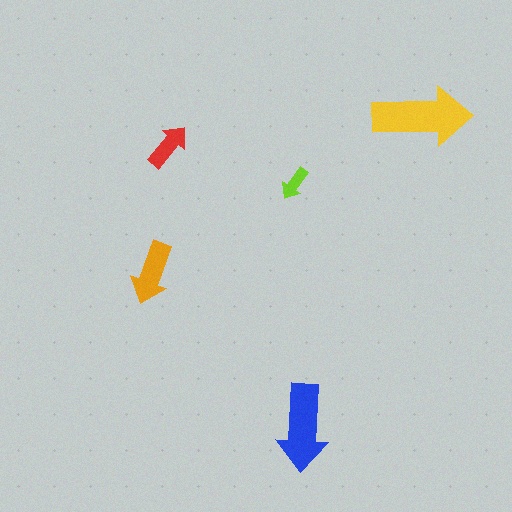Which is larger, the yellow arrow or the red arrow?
The yellow one.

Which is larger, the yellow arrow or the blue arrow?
The yellow one.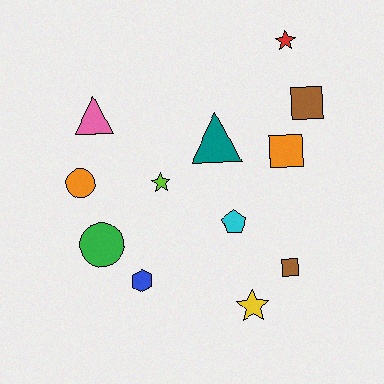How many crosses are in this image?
There are no crosses.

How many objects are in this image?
There are 12 objects.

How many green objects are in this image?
There is 1 green object.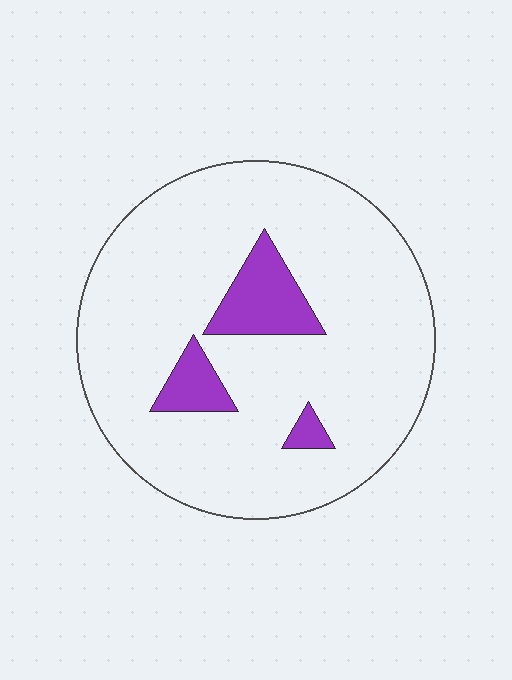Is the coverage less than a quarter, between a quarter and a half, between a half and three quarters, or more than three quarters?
Less than a quarter.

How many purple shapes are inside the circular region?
3.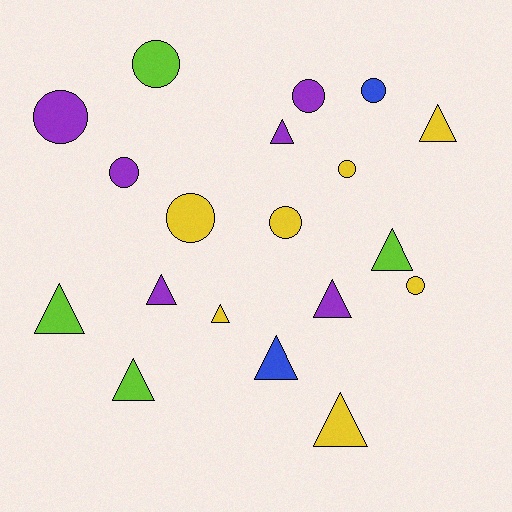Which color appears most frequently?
Yellow, with 7 objects.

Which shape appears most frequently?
Triangle, with 10 objects.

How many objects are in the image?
There are 19 objects.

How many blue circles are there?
There is 1 blue circle.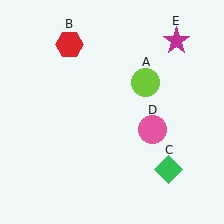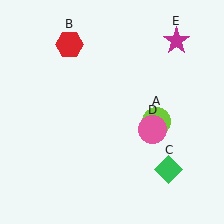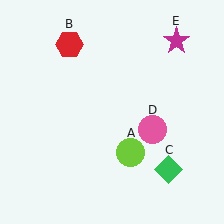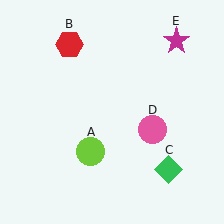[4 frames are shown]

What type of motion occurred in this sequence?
The lime circle (object A) rotated clockwise around the center of the scene.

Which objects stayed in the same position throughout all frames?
Red hexagon (object B) and green diamond (object C) and pink circle (object D) and magenta star (object E) remained stationary.